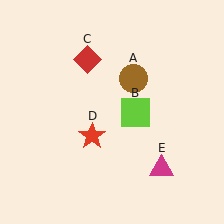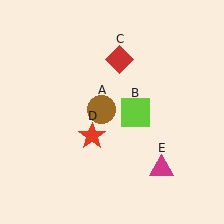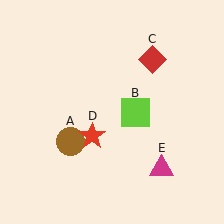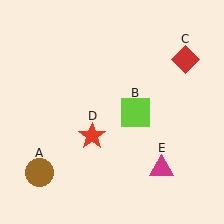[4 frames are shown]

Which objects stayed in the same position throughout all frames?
Lime square (object B) and red star (object D) and magenta triangle (object E) remained stationary.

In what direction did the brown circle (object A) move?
The brown circle (object A) moved down and to the left.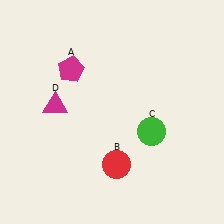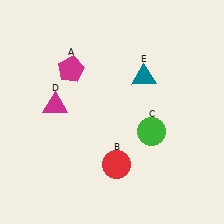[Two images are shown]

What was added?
A teal triangle (E) was added in Image 2.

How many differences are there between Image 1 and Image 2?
There is 1 difference between the two images.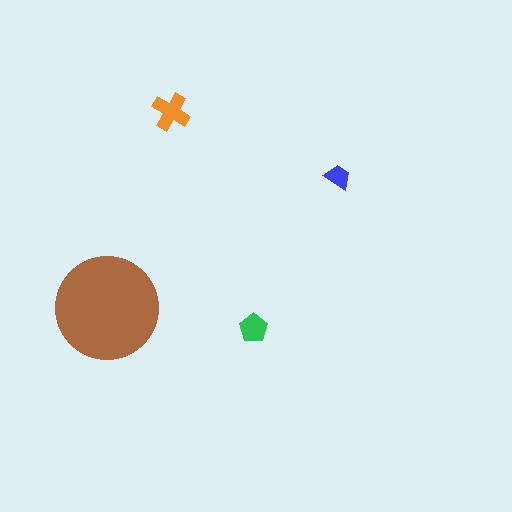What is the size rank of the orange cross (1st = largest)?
2nd.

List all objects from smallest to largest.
The blue trapezoid, the green pentagon, the orange cross, the brown circle.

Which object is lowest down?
The green pentagon is bottommost.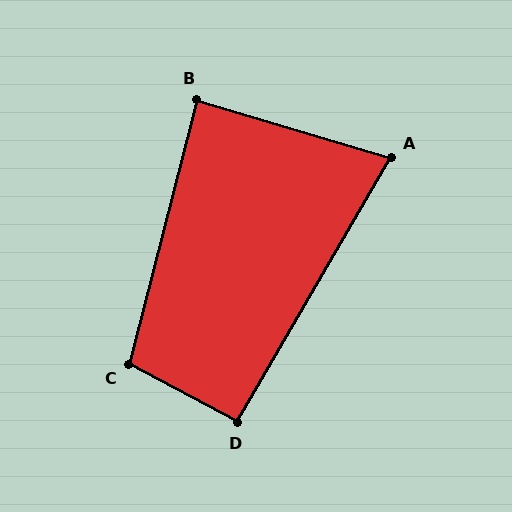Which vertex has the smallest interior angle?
A, at approximately 76 degrees.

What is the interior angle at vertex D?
Approximately 92 degrees (approximately right).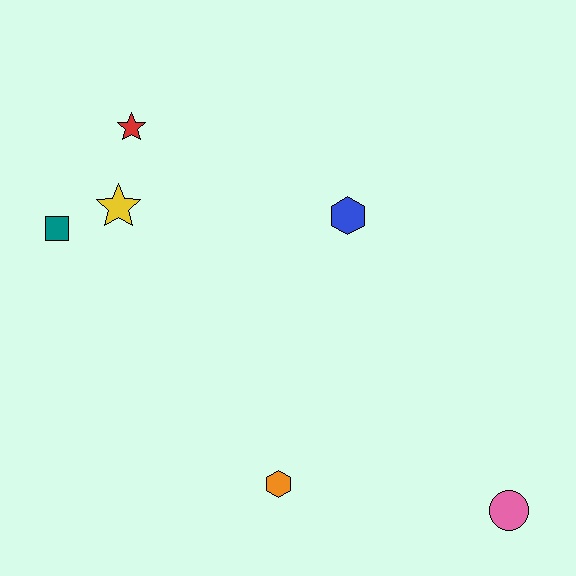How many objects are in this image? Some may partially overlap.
There are 6 objects.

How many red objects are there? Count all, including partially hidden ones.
There is 1 red object.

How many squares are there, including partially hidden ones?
There is 1 square.